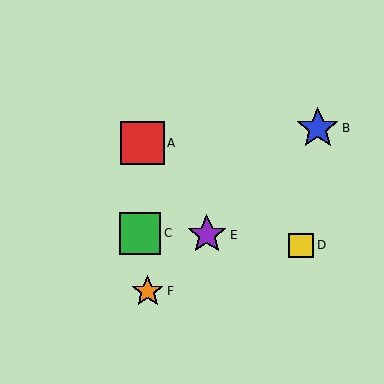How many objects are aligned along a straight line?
3 objects (B, E, F) are aligned along a straight line.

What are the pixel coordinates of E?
Object E is at (207, 235).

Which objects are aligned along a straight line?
Objects B, E, F are aligned along a straight line.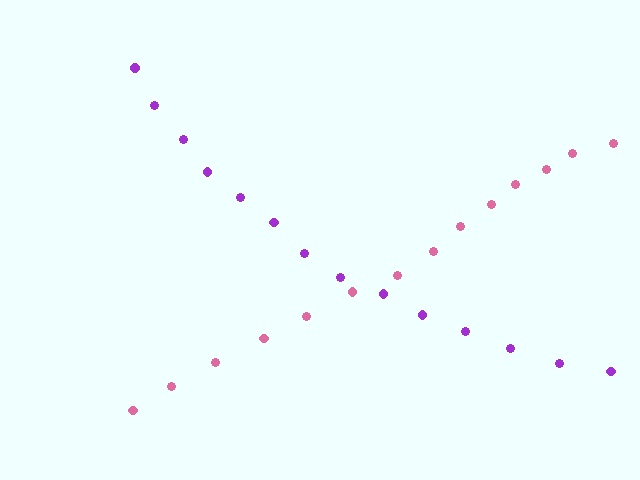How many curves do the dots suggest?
There are 2 distinct paths.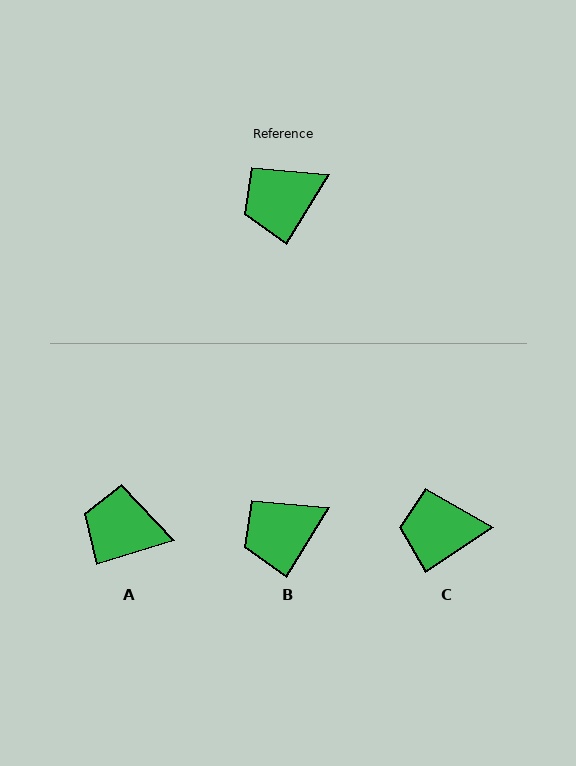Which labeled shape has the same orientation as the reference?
B.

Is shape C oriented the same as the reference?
No, it is off by about 25 degrees.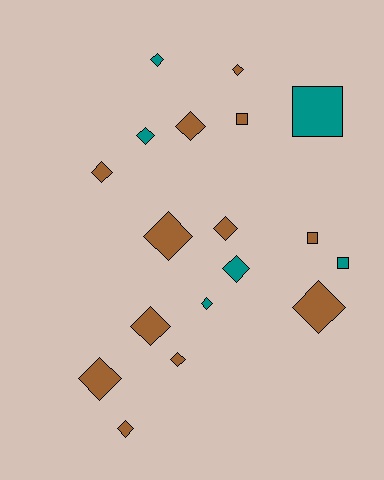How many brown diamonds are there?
There are 10 brown diamonds.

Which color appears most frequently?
Brown, with 12 objects.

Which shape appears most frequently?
Diamond, with 14 objects.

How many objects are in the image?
There are 18 objects.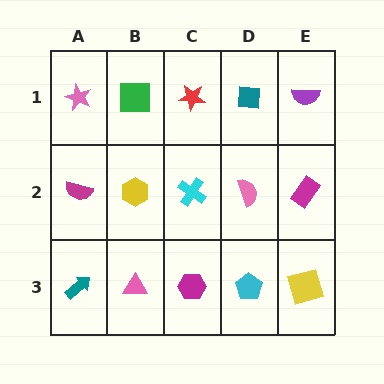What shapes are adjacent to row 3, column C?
A cyan cross (row 2, column C), a pink triangle (row 3, column B), a cyan pentagon (row 3, column D).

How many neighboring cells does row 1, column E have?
2.